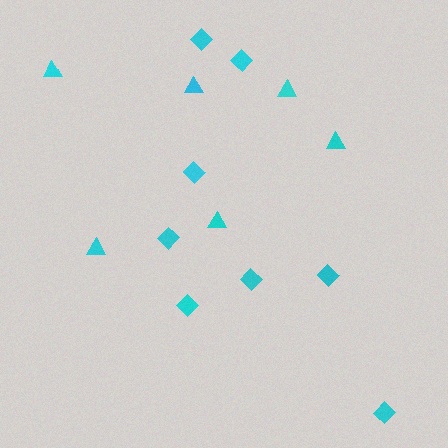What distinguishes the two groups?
There are 2 groups: one group of diamonds (8) and one group of triangles (6).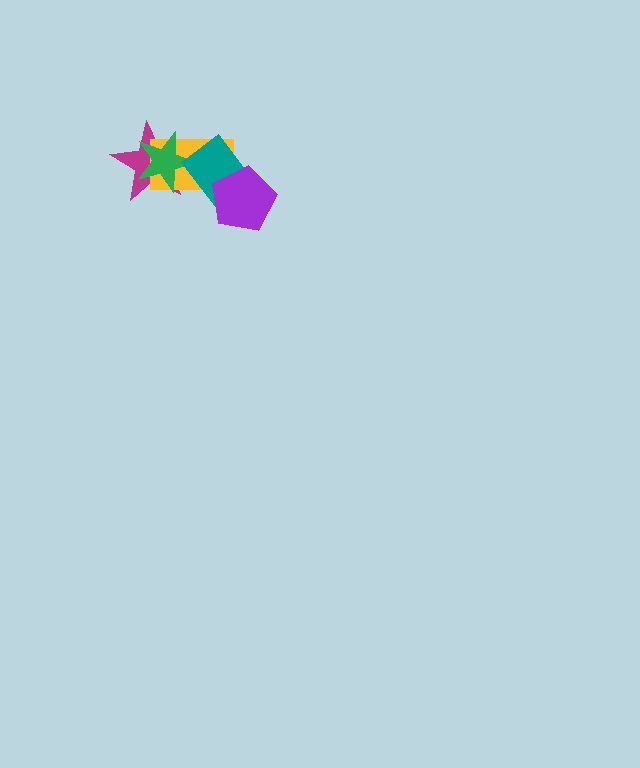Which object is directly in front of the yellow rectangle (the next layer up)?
The green star is directly in front of the yellow rectangle.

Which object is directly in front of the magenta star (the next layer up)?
The yellow rectangle is directly in front of the magenta star.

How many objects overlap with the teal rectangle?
3 objects overlap with the teal rectangle.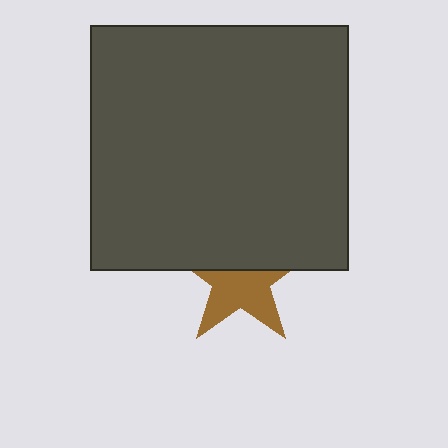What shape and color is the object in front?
The object in front is a dark gray rectangle.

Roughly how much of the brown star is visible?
About half of it is visible (roughly 54%).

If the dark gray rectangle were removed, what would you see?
You would see the complete brown star.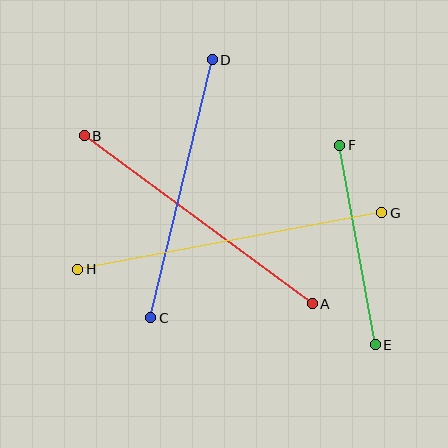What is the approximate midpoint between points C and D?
The midpoint is at approximately (182, 189) pixels.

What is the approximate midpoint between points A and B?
The midpoint is at approximately (198, 220) pixels.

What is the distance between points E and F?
The distance is approximately 203 pixels.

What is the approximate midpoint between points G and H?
The midpoint is at approximately (230, 241) pixels.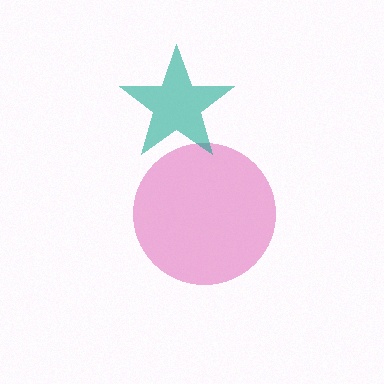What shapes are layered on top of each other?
The layered shapes are: a magenta circle, a teal star.